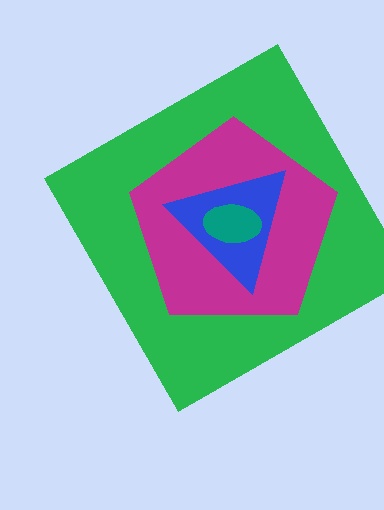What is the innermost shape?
The teal ellipse.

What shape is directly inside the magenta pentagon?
The blue triangle.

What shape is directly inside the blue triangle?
The teal ellipse.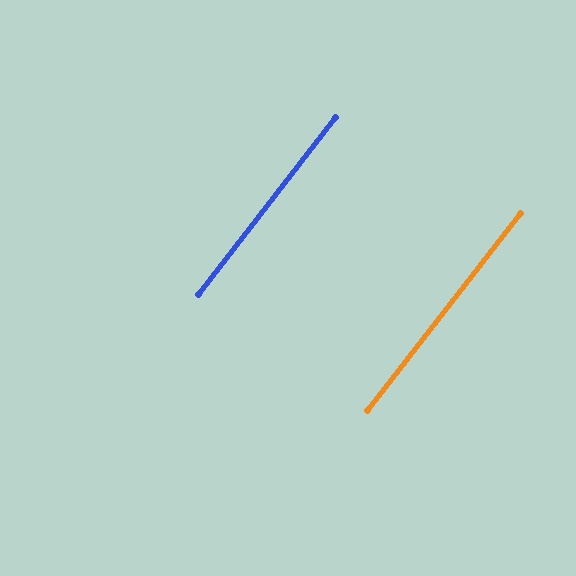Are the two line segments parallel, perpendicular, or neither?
Parallel — their directions differ by only 0.1°.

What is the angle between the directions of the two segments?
Approximately 0 degrees.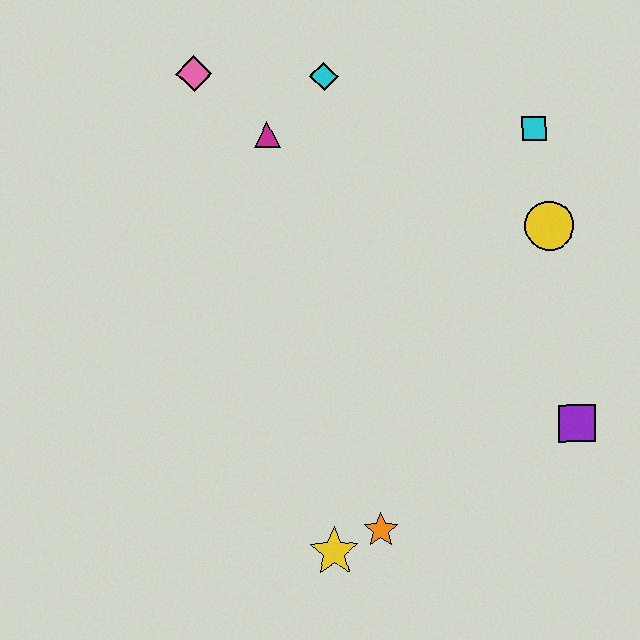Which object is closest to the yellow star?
The orange star is closest to the yellow star.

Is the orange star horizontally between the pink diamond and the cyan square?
Yes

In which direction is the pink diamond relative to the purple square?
The pink diamond is to the left of the purple square.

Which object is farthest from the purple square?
The pink diamond is farthest from the purple square.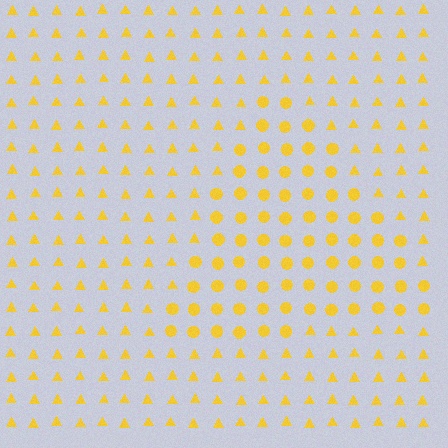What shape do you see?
I see a triangle.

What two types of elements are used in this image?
The image uses circles inside the triangle region and triangles outside it.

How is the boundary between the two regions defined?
The boundary is defined by a change in element shape: circles inside vs. triangles outside. All elements share the same color and spacing.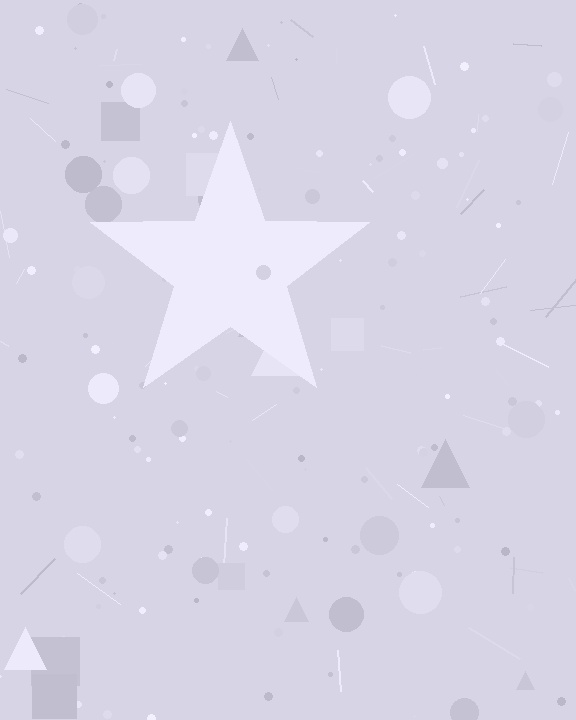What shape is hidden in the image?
A star is hidden in the image.